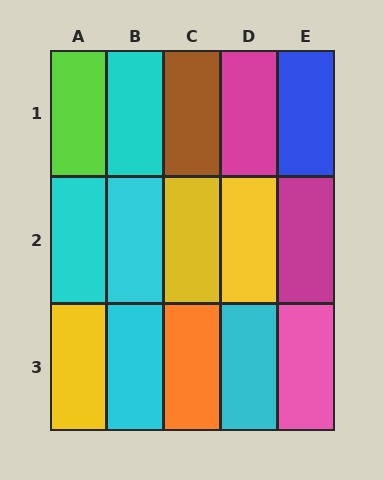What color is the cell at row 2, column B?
Cyan.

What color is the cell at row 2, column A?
Cyan.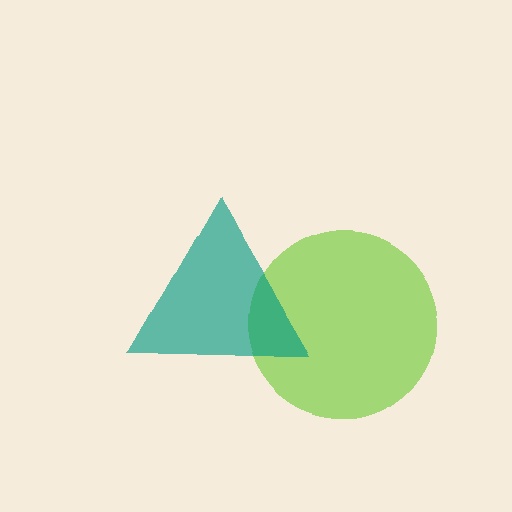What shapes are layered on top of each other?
The layered shapes are: a lime circle, a teal triangle.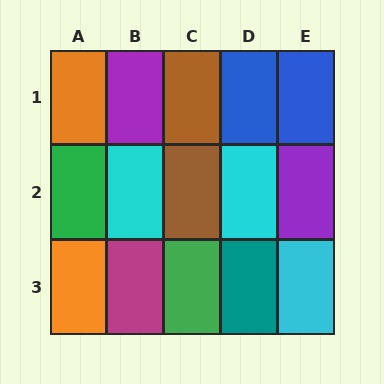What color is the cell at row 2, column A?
Green.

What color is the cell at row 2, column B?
Cyan.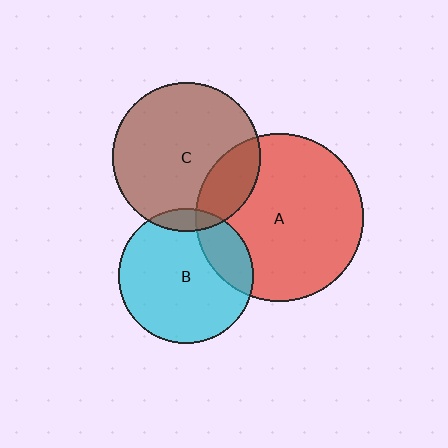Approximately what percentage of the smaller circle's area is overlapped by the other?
Approximately 10%.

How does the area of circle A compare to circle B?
Approximately 1.5 times.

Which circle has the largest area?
Circle A (red).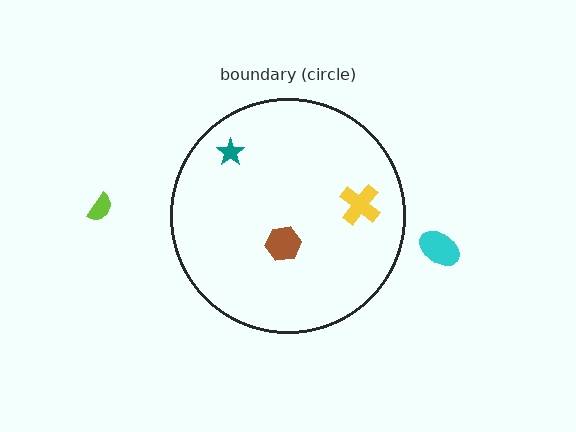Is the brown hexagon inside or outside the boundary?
Inside.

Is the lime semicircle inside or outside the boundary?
Outside.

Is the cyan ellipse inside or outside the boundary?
Outside.